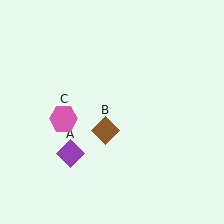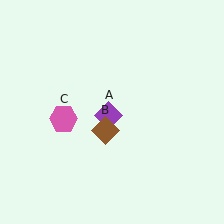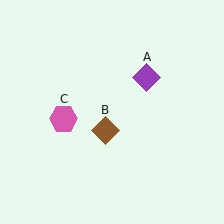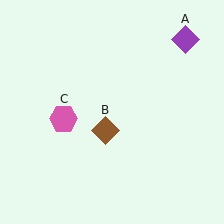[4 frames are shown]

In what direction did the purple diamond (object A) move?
The purple diamond (object A) moved up and to the right.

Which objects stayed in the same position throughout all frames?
Brown diamond (object B) and pink hexagon (object C) remained stationary.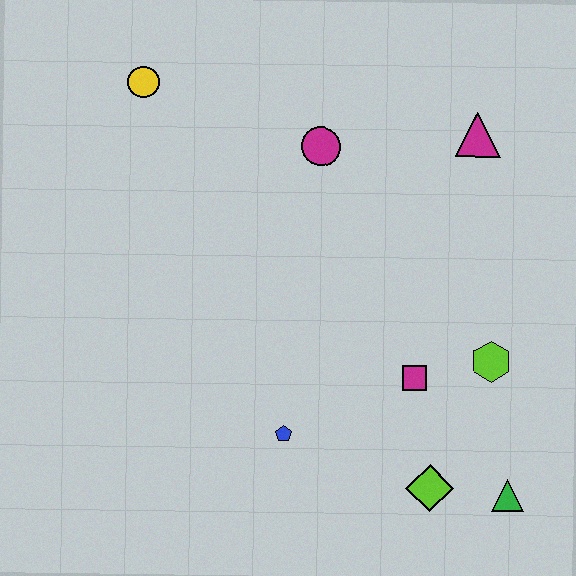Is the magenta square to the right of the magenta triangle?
No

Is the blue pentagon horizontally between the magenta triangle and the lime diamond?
No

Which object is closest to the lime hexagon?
The magenta square is closest to the lime hexagon.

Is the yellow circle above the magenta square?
Yes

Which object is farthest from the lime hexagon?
The yellow circle is farthest from the lime hexagon.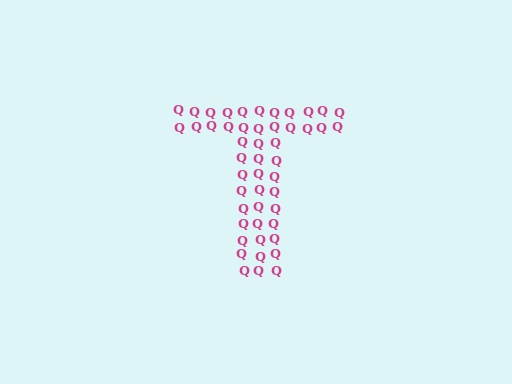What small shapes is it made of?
It is made of small letter Q's.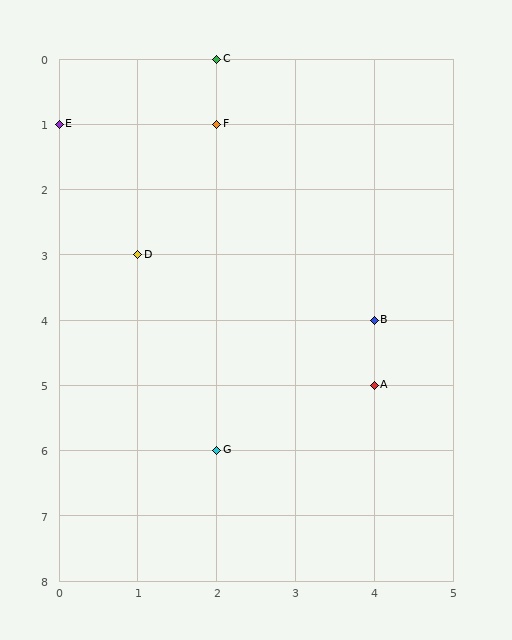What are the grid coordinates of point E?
Point E is at grid coordinates (0, 1).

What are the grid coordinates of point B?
Point B is at grid coordinates (4, 4).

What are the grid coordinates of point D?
Point D is at grid coordinates (1, 3).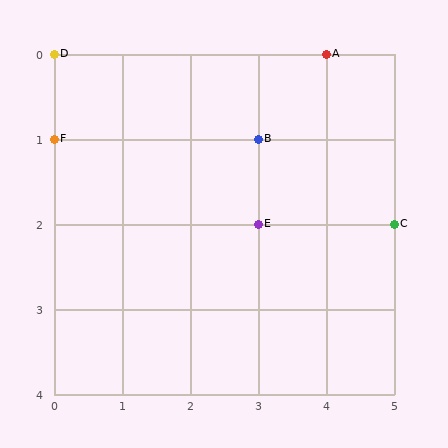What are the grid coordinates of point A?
Point A is at grid coordinates (4, 0).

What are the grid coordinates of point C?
Point C is at grid coordinates (5, 2).